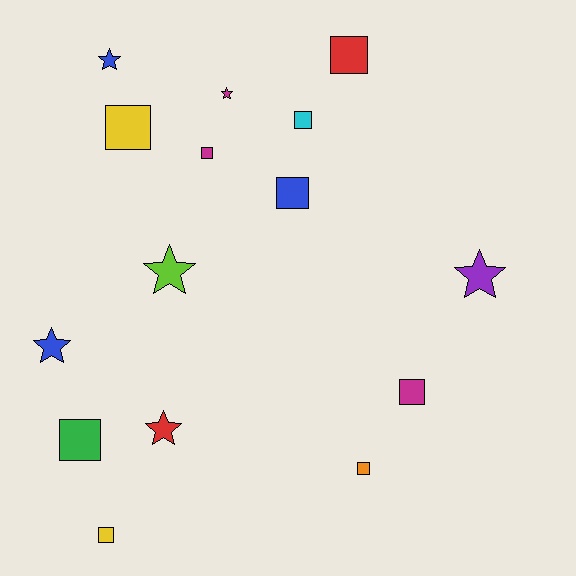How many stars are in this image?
There are 6 stars.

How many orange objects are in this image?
There is 1 orange object.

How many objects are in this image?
There are 15 objects.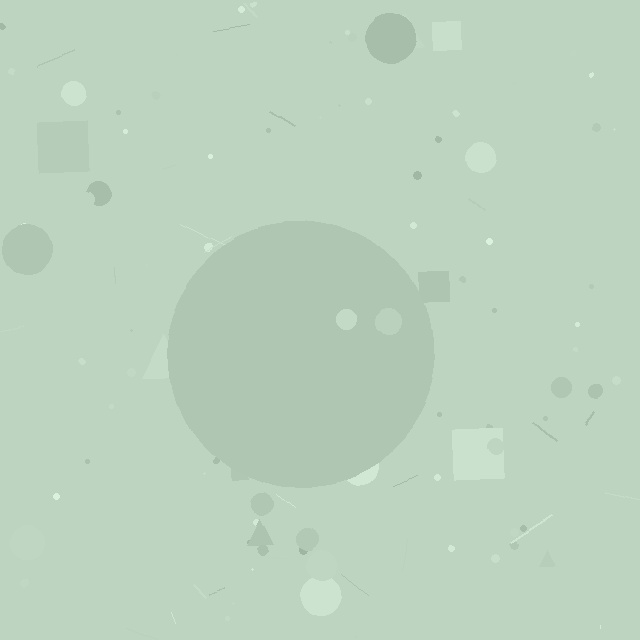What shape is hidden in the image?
A circle is hidden in the image.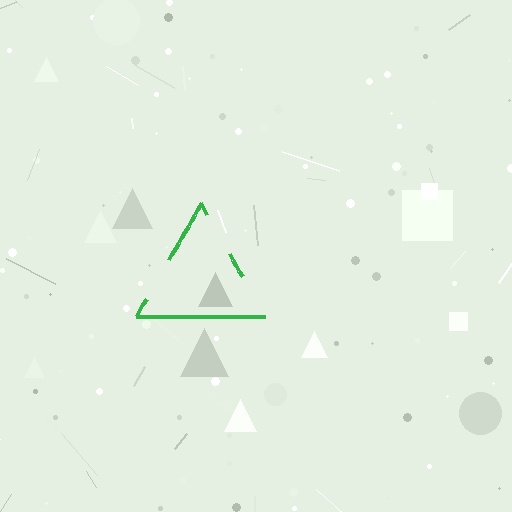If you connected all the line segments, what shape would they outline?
They would outline a triangle.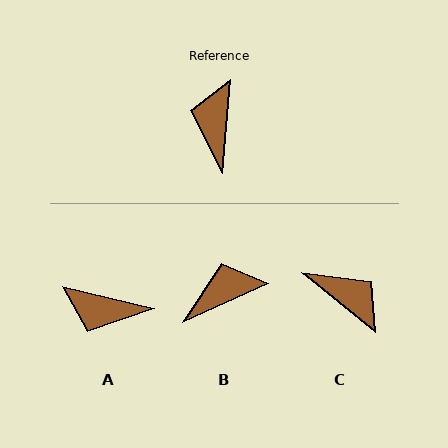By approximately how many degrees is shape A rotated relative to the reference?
Approximately 82 degrees counter-clockwise.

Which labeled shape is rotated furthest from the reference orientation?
C, about 124 degrees away.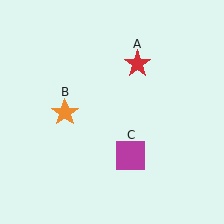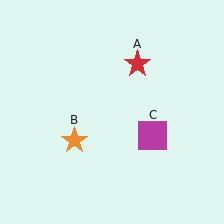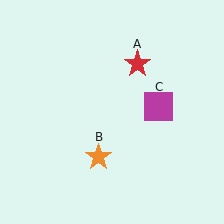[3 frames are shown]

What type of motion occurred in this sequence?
The orange star (object B), magenta square (object C) rotated counterclockwise around the center of the scene.